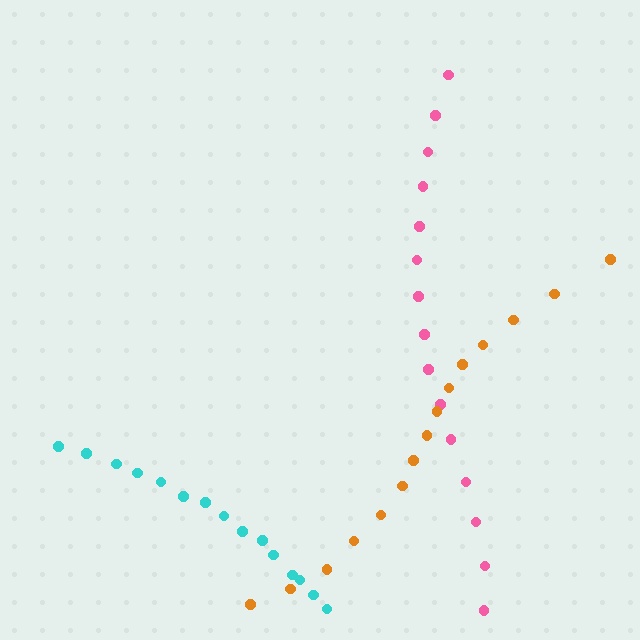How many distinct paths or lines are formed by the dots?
There are 3 distinct paths.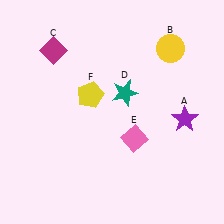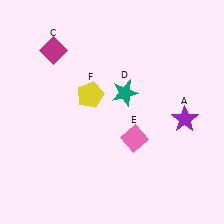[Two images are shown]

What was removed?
The yellow circle (B) was removed in Image 2.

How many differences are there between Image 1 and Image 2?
There is 1 difference between the two images.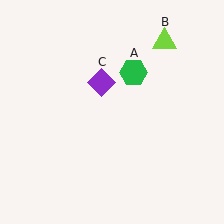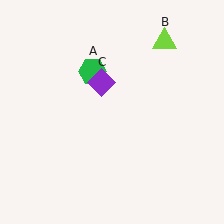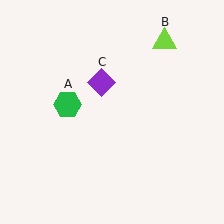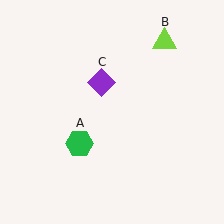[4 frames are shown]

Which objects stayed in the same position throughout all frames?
Lime triangle (object B) and purple diamond (object C) remained stationary.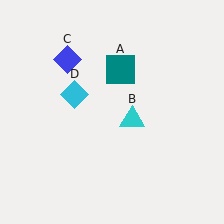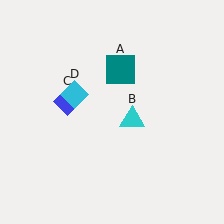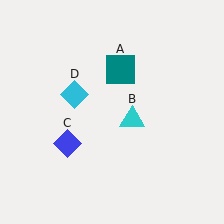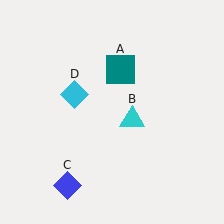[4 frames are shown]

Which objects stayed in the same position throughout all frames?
Teal square (object A) and cyan triangle (object B) and cyan diamond (object D) remained stationary.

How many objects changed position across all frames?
1 object changed position: blue diamond (object C).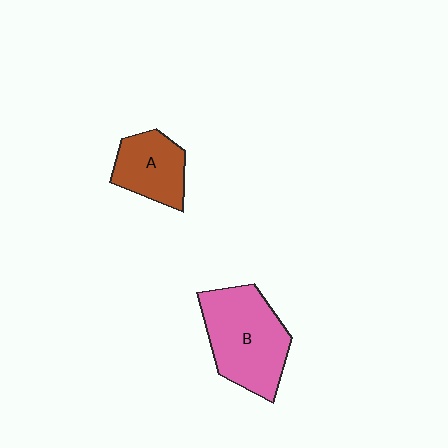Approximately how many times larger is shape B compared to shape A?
Approximately 1.7 times.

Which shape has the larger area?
Shape B (pink).